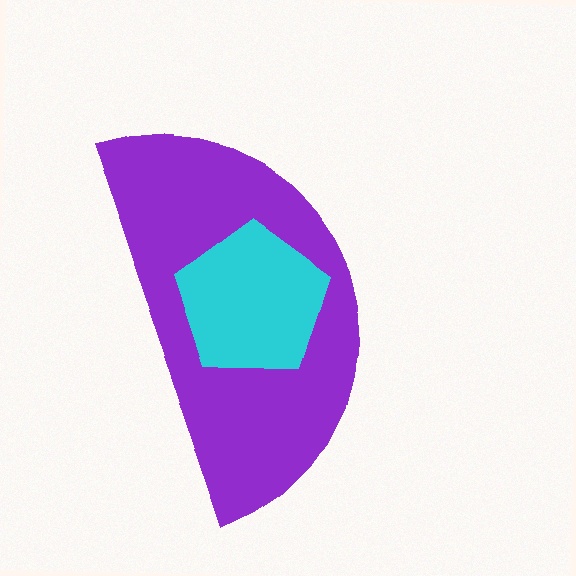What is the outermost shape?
The purple semicircle.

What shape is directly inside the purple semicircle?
The cyan pentagon.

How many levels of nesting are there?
2.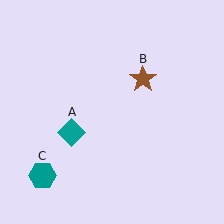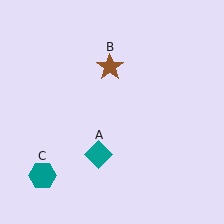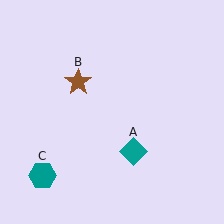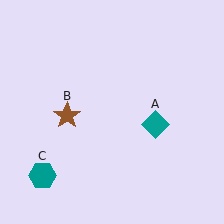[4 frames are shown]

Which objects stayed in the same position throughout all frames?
Teal hexagon (object C) remained stationary.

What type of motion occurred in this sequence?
The teal diamond (object A), brown star (object B) rotated counterclockwise around the center of the scene.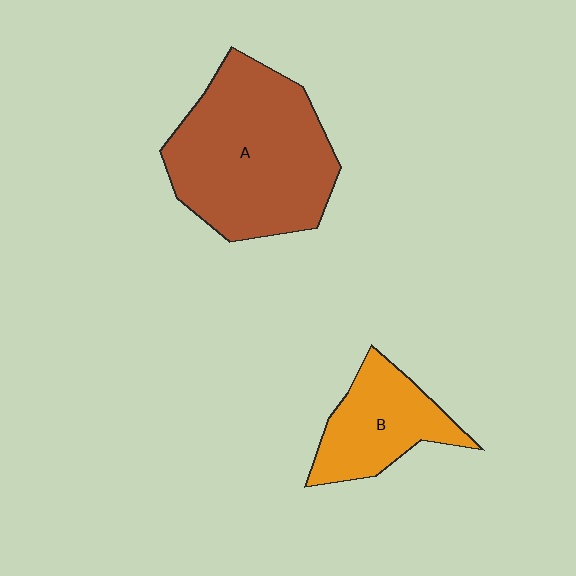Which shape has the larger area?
Shape A (brown).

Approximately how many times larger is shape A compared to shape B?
Approximately 2.1 times.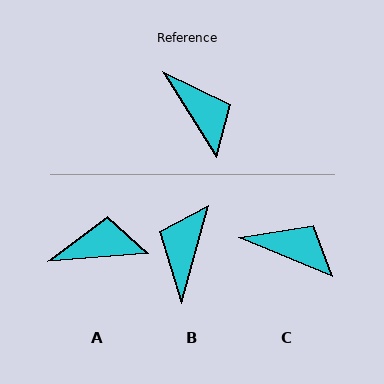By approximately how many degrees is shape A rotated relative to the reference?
Approximately 63 degrees counter-clockwise.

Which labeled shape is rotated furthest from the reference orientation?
B, about 133 degrees away.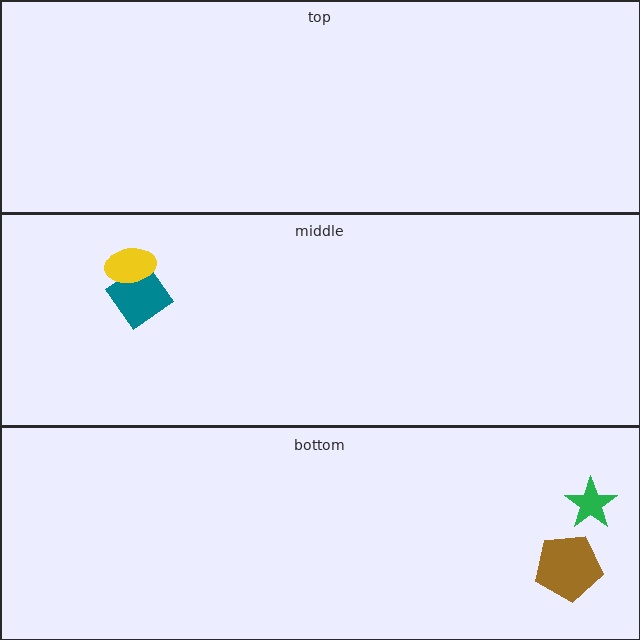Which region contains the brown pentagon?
The bottom region.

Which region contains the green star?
The bottom region.